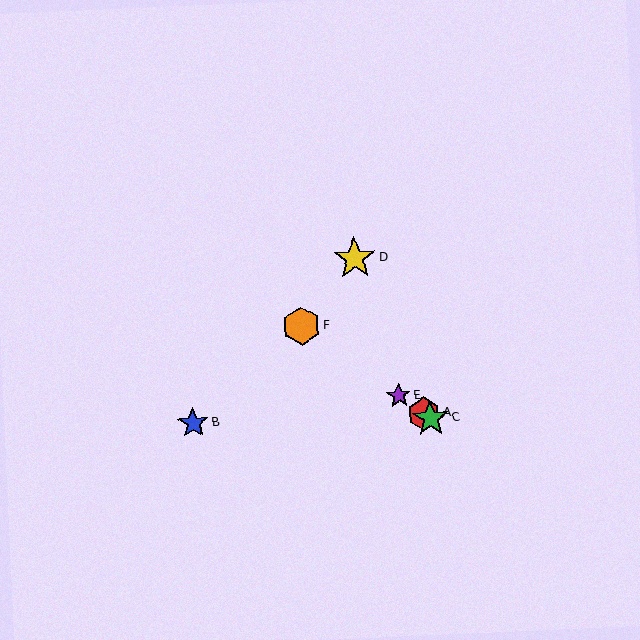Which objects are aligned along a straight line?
Objects A, C, E, F are aligned along a straight line.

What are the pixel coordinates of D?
Object D is at (355, 258).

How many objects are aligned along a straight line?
4 objects (A, C, E, F) are aligned along a straight line.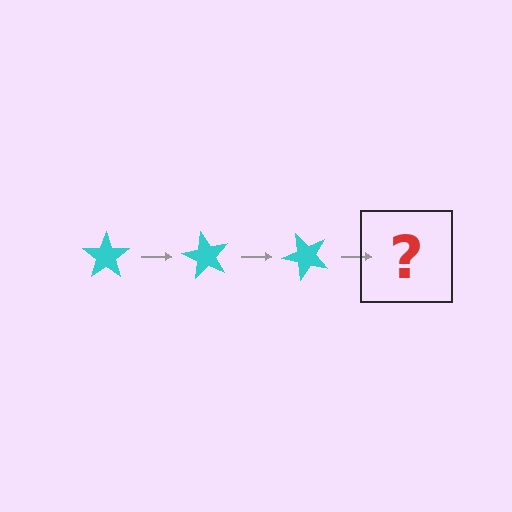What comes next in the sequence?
The next element should be a cyan star rotated 180 degrees.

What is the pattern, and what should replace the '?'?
The pattern is that the star rotates 60 degrees each step. The '?' should be a cyan star rotated 180 degrees.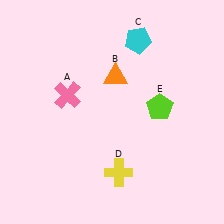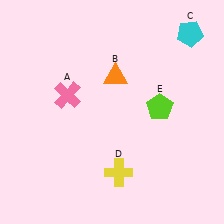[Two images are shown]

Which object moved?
The cyan pentagon (C) moved right.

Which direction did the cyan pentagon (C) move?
The cyan pentagon (C) moved right.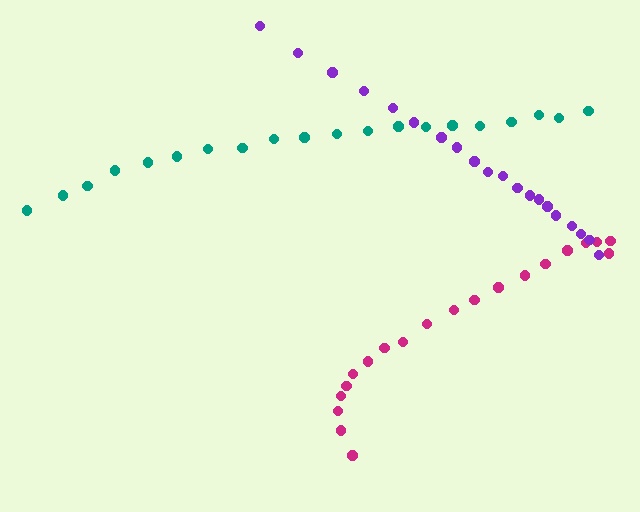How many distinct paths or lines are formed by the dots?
There are 3 distinct paths.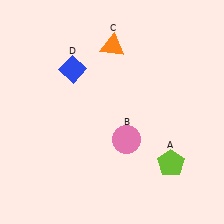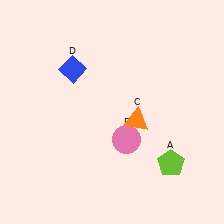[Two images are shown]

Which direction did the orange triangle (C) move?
The orange triangle (C) moved down.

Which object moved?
The orange triangle (C) moved down.